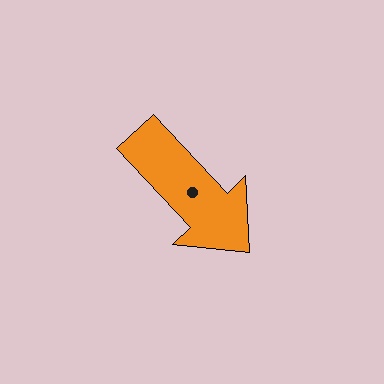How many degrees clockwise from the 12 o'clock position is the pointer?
Approximately 137 degrees.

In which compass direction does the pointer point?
Southeast.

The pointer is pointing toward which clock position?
Roughly 5 o'clock.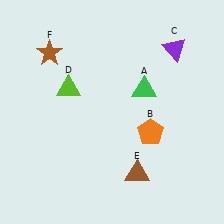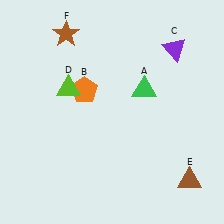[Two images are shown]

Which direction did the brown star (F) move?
The brown star (F) moved up.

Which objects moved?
The objects that moved are: the orange pentagon (B), the brown triangle (E), the brown star (F).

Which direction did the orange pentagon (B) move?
The orange pentagon (B) moved left.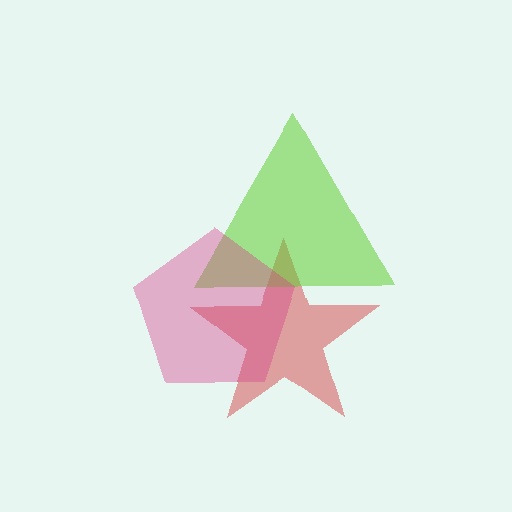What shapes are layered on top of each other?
The layered shapes are: a red star, a lime triangle, a magenta pentagon.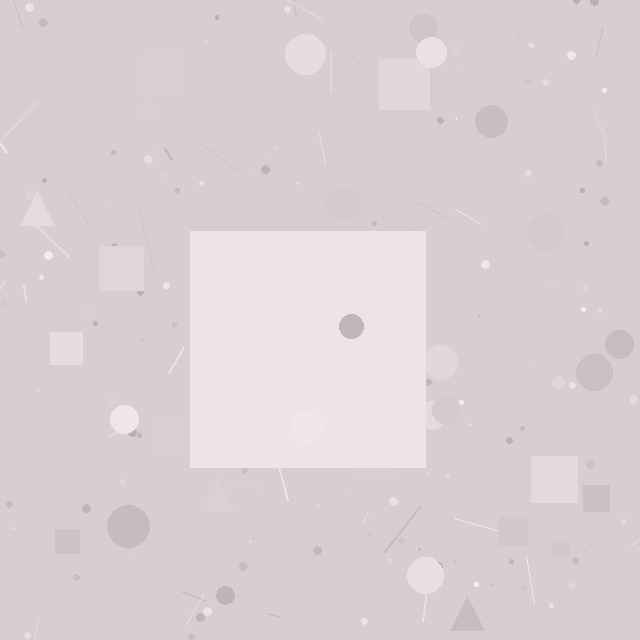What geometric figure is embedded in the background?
A square is embedded in the background.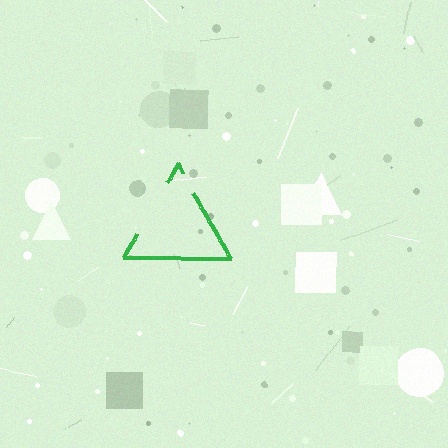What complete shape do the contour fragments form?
The contour fragments form a triangle.